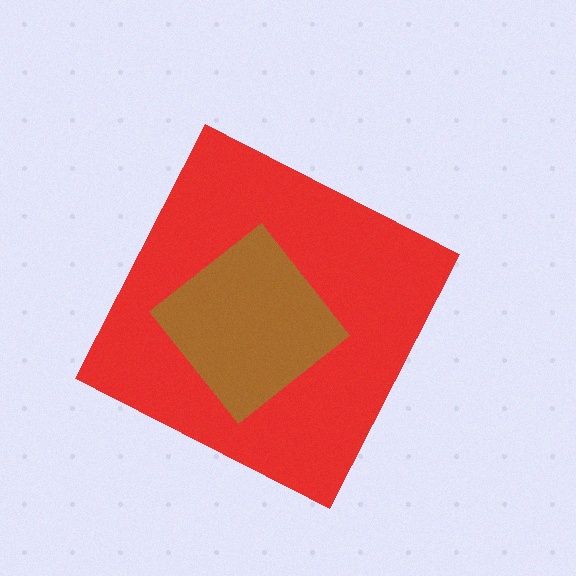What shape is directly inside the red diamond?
The brown diamond.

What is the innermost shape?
The brown diamond.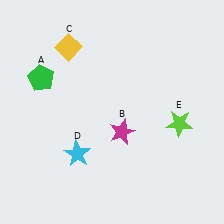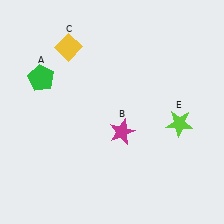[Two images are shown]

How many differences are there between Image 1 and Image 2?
There is 1 difference between the two images.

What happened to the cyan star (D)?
The cyan star (D) was removed in Image 2. It was in the bottom-left area of Image 1.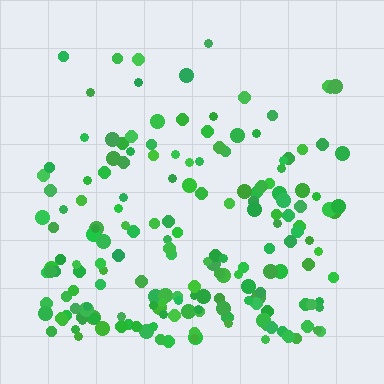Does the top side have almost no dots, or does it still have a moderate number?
Still a moderate number, just noticeably fewer than the bottom.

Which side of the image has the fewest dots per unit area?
The top.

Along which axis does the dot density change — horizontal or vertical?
Vertical.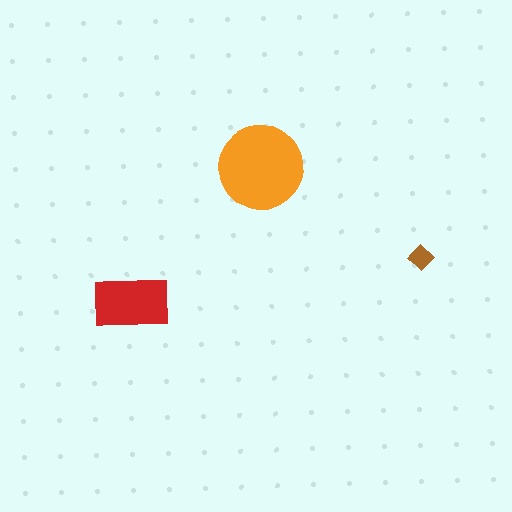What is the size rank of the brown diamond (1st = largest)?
3rd.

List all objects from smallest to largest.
The brown diamond, the red rectangle, the orange circle.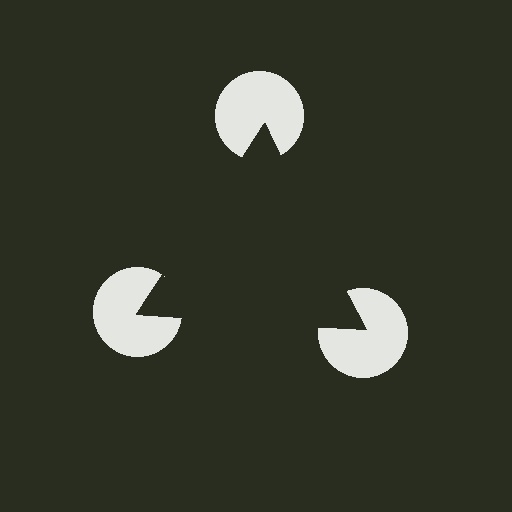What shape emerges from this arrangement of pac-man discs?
An illusory triangle — its edges are inferred from the aligned wedge cuts in the pac-man discs, not physically drawn.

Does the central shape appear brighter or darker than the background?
It typically appears slightly darker than the background, even though no actual brightness change is drawn.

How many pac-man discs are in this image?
There are 3 — one at each vertex of the illusory triangle.